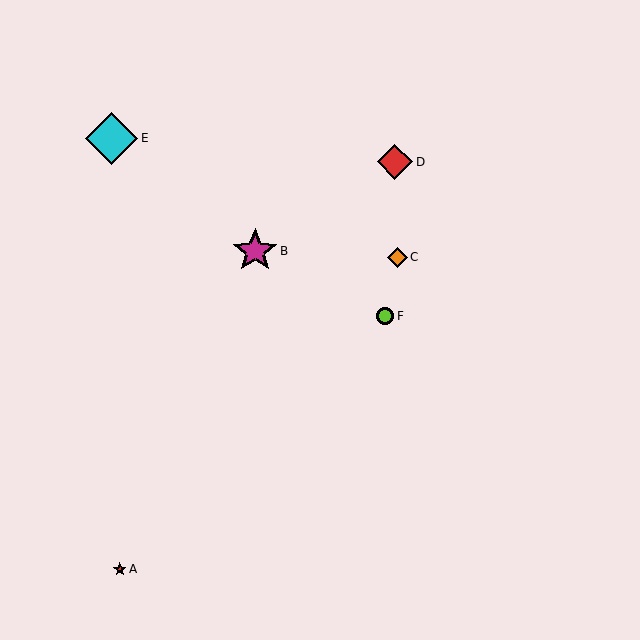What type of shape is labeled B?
Shape B is a magenta star.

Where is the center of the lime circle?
The center of the lime circle is at (385, 316).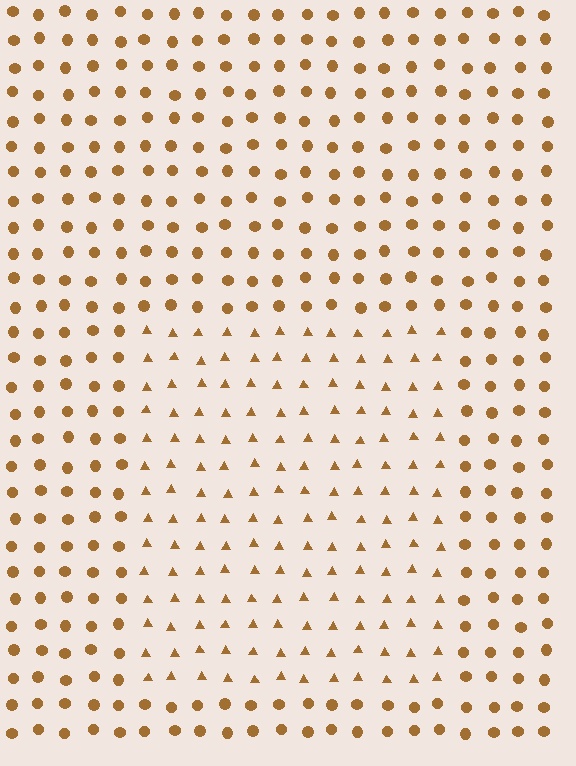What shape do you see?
I see a rectangle.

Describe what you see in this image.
The image is filled with small brown elements arranged in a uniform grid. A rectangle-shaped region contains triangles, while the surrounding area contains circles. The boundary is defined purely by the change in element shape.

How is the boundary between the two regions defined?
The boundary is defined by a change in element shape: triangles inside vs. circles outside. All elements share the same color and spacing.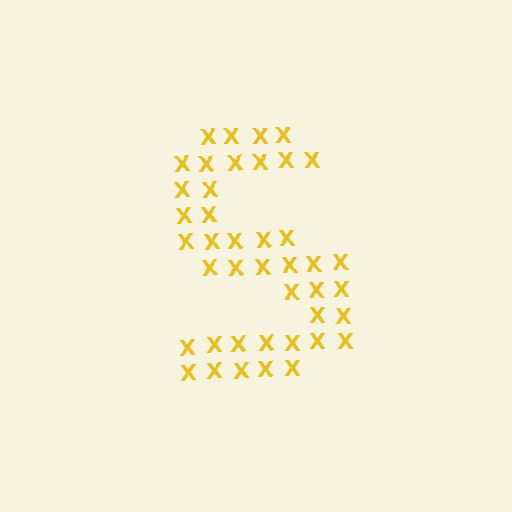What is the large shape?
The large shape is the letter S.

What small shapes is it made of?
It is made of small letter X's.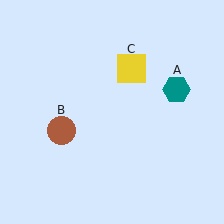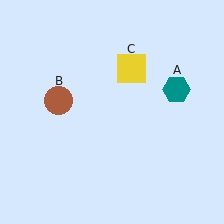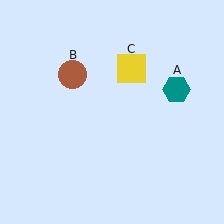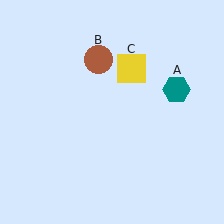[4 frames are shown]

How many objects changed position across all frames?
1 object changed position: brown circle (object B).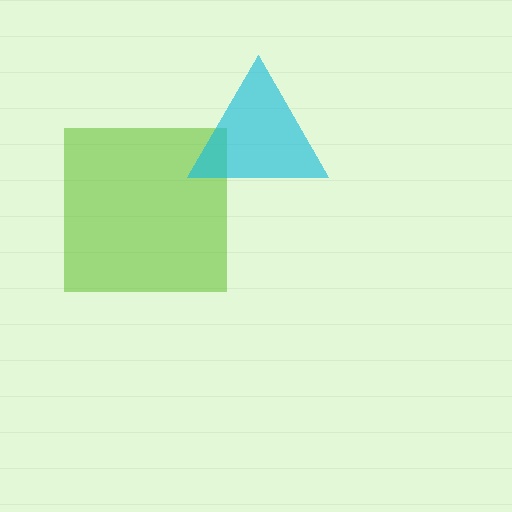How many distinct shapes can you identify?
There are 2 distinct shapes: a lime square, a cyan triangle.